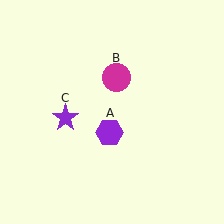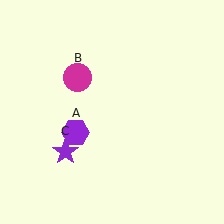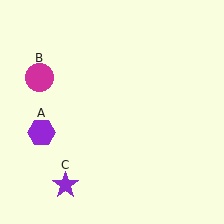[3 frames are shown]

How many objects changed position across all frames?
3 objects changed position: purple hexagon (object A), magenta circle (object B), purple star (object C).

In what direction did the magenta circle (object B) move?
The magenta circle (object B) moved left.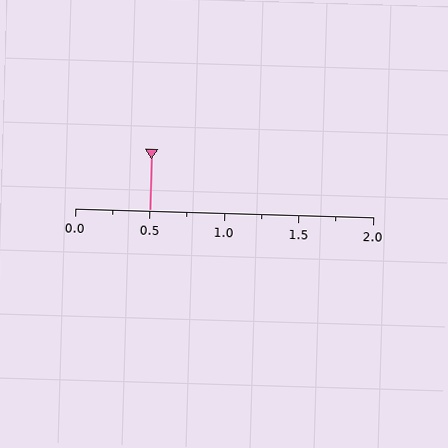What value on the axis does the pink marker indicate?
The marker indicates approximately 0.5.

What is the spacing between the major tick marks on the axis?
The major ticks are spaced 0.5 apart.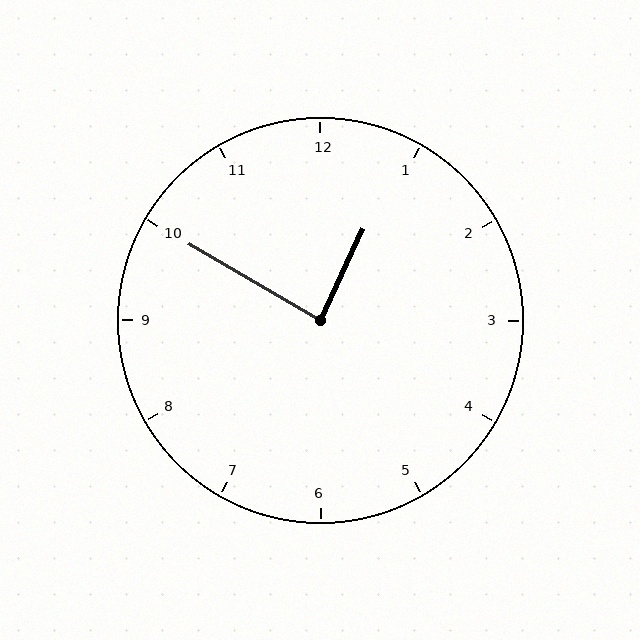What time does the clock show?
12:50.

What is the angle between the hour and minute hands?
Approximately 85 degrees.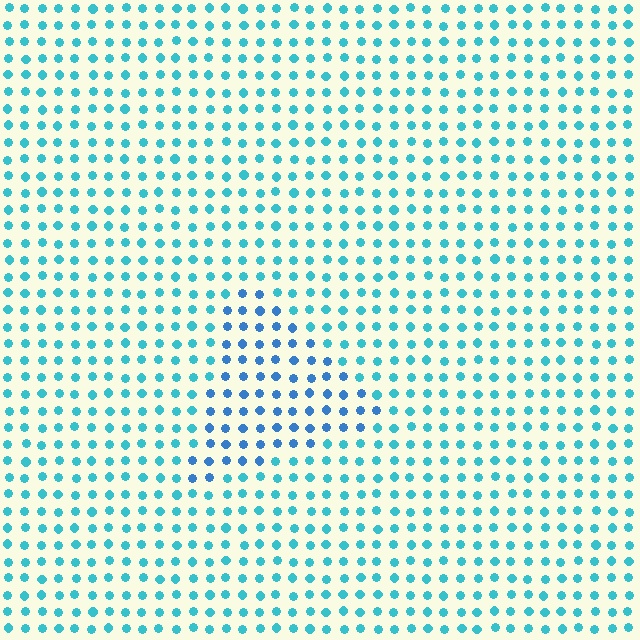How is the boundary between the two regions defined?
The boundary is defined purely by a slight shift in hue (about 28 degrees). Spacing, size, and orientation are identical on both sides.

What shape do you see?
I see a triangle.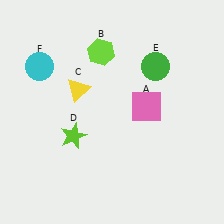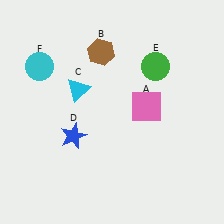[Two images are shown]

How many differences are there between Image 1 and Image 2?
There are 3 differences between the two images.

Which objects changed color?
B changed from lime to brown. C changed from yellow to cyan. D changed from lime to blue.